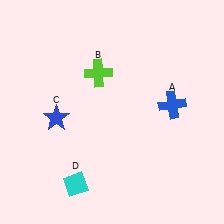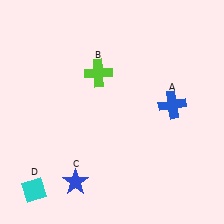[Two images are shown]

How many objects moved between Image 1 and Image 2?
2 objects moved between the two images.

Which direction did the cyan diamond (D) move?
The cyan diamond (D) moved left.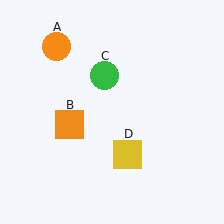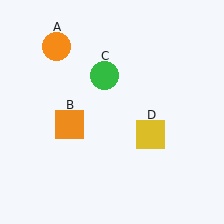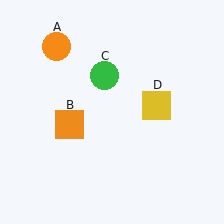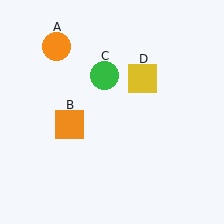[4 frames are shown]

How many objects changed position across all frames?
1 object changed position: yellow square (object D).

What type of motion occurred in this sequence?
The yellow square (object D) rotated counterclockwise around the center of the scene.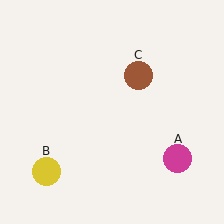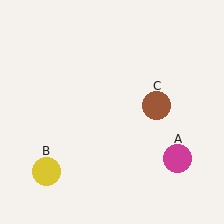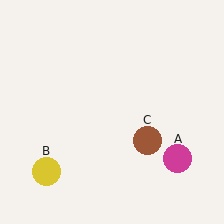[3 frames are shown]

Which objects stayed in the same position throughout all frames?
Magenta circle (object A) and yellow circle (object B) remained stationary.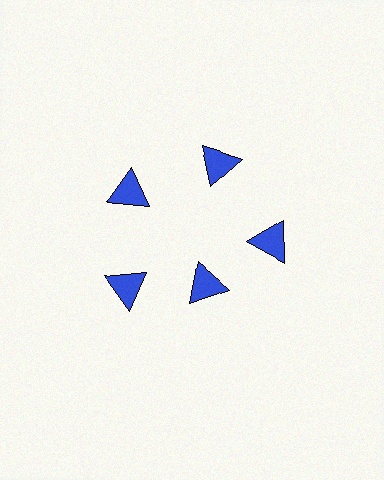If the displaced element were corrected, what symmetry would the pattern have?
It would have 5-fold rotational symmetry — the pattern would map onto itself every 72 degrees.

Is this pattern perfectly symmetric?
No. The 5 blue triangles are arranged in a ring, but one element near the 5 o'clock position is pulled inward toward the center, breaking the 5-fold rotational symmetry.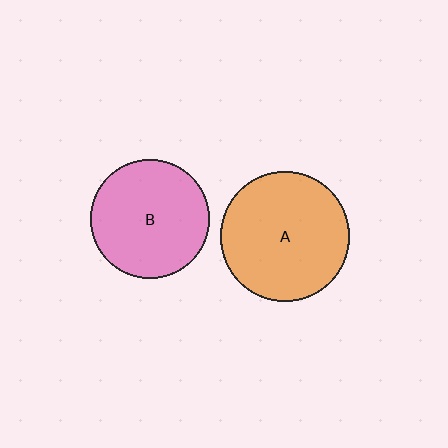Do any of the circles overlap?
No, none of the circles overlap.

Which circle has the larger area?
Circle A (orange).